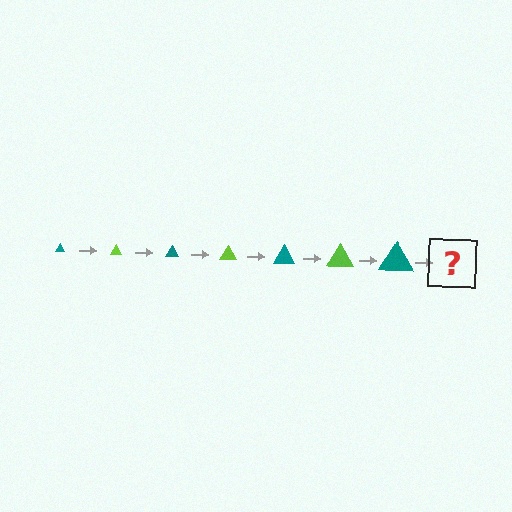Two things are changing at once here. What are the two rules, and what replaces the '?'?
The two rules are that the triangle grows larger each step and the color cycles through teal and lime. The '?' should be a lime triangle, larger than the previous one.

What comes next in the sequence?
The next element should be a lime triangle, larger than the previous one.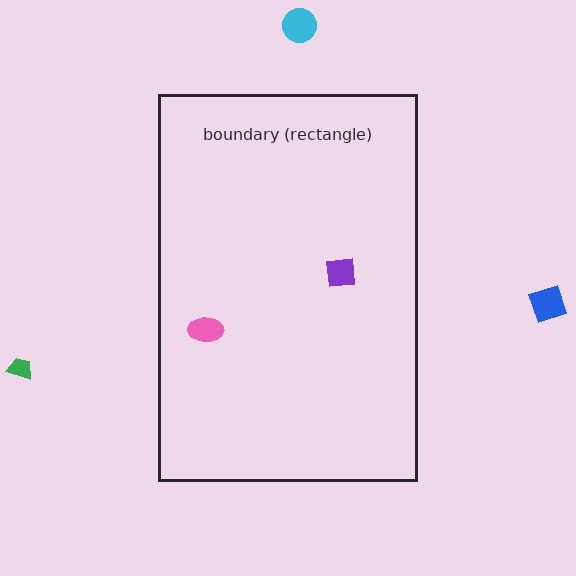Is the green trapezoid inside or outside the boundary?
Outside.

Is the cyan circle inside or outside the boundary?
Outside.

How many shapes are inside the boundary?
2 inside, 3 outside.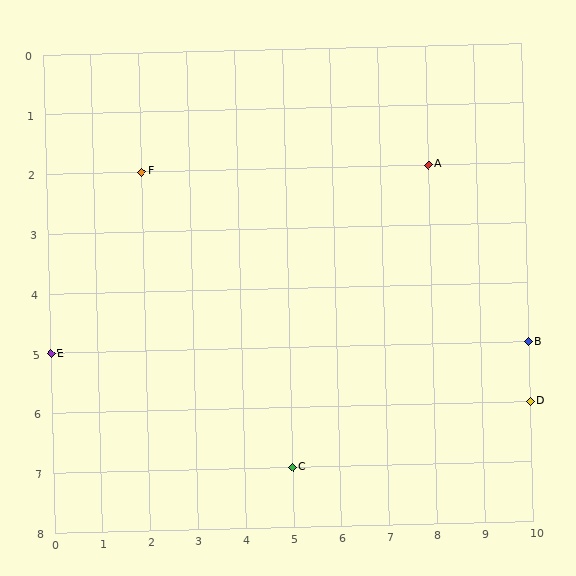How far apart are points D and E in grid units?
Points D and E are 10 columns and 1 row apart (about 10.0 grid units diagonally).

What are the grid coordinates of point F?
Point F is at grid coordinates (2, 2).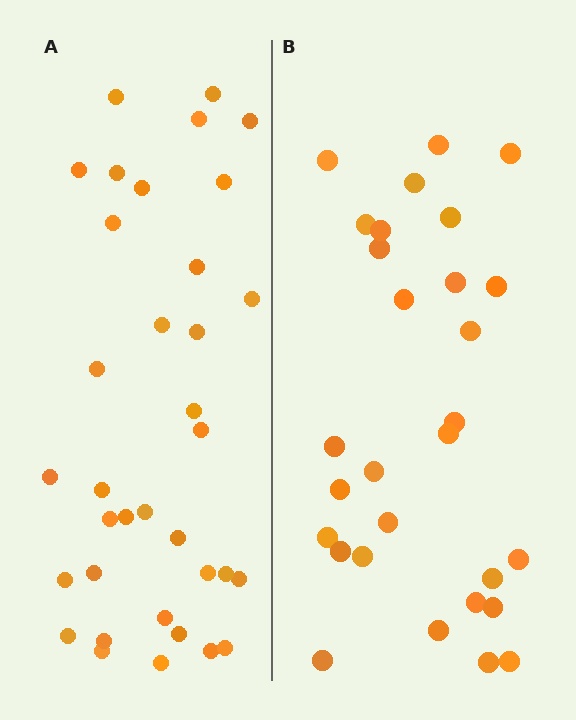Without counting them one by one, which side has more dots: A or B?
Region A (the left region) has more dots.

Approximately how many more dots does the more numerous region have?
Region A has about 6 more dots than region B.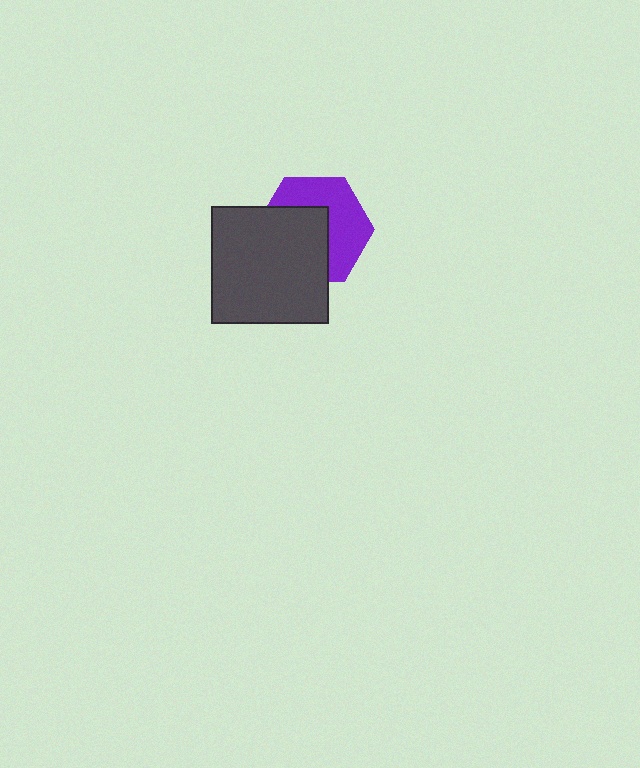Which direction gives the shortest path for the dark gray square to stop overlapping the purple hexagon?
Moving toward the lower-left gives the shortest separation.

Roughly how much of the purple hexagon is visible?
About half of it is visible (roughly 49%).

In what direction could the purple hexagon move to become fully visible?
The purple hexagon could move toward the upper-right. That would shift it out from behind the dark gray square entirely.